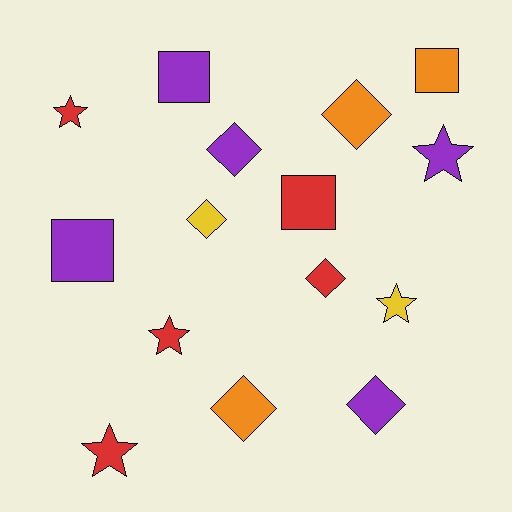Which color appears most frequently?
Red, with 5 objects.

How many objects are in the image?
There are 15 objects.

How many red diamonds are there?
There is 1 red diamond.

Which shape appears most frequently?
Diamond, with 6 objects.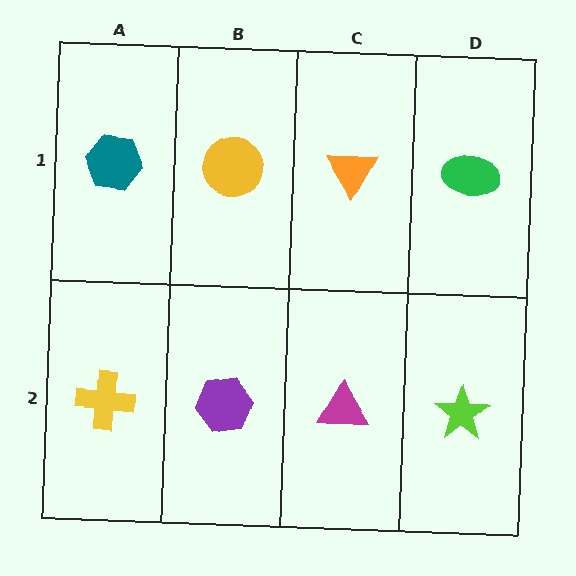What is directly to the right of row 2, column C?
A lime star.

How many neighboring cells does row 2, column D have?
2.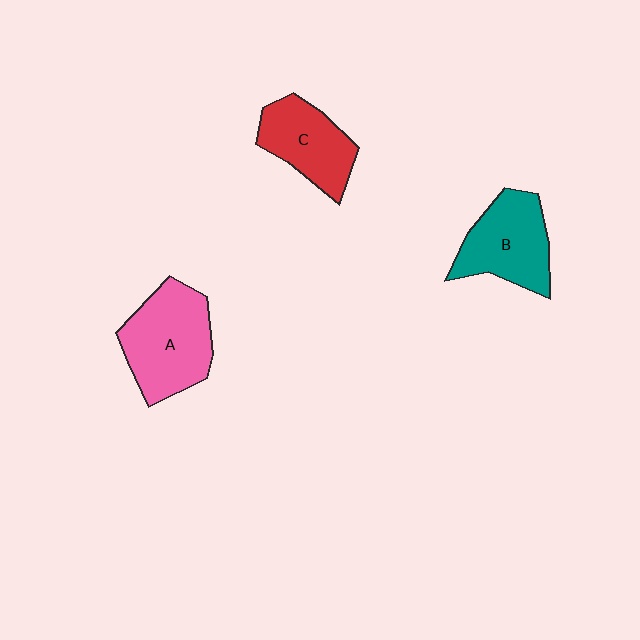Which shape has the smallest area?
Shape C (red).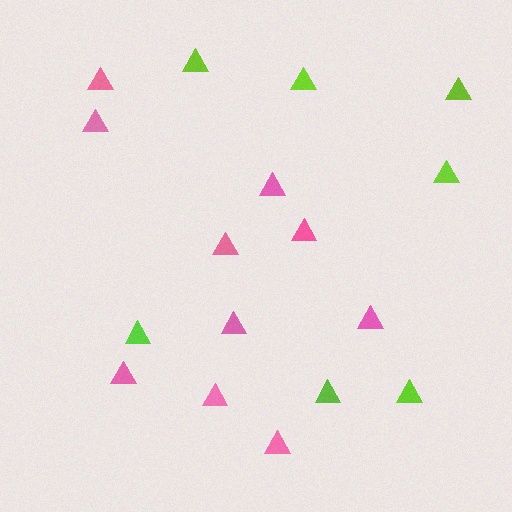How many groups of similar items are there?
There are 2 groups: one group of lime triangles (7) and one group of pink triangles (10).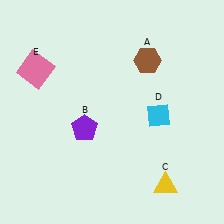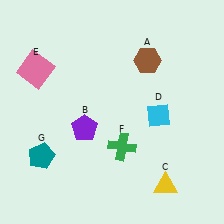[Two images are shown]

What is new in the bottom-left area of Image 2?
A teal pentagon (G) was added in the bottom-left area of Image 2.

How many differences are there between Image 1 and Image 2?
There are 2 differences between the two images.